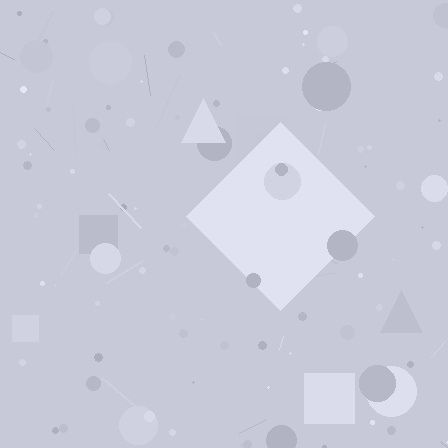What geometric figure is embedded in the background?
A diamond is embedded in the background.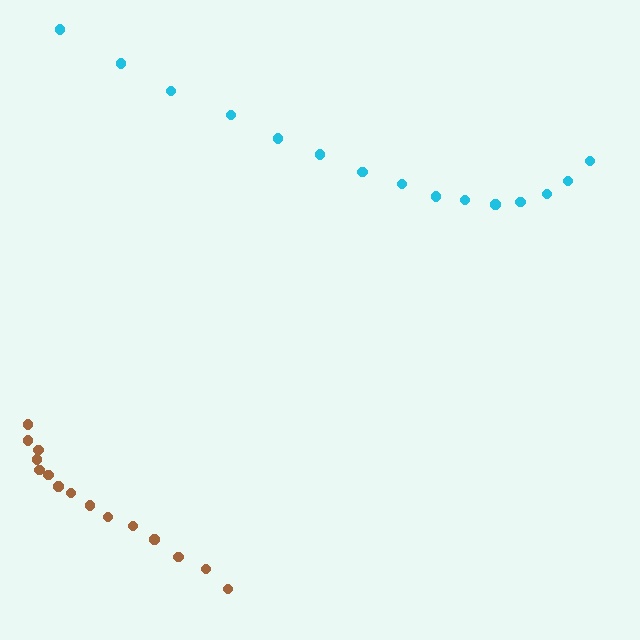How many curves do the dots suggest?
There are 2 distinct paths.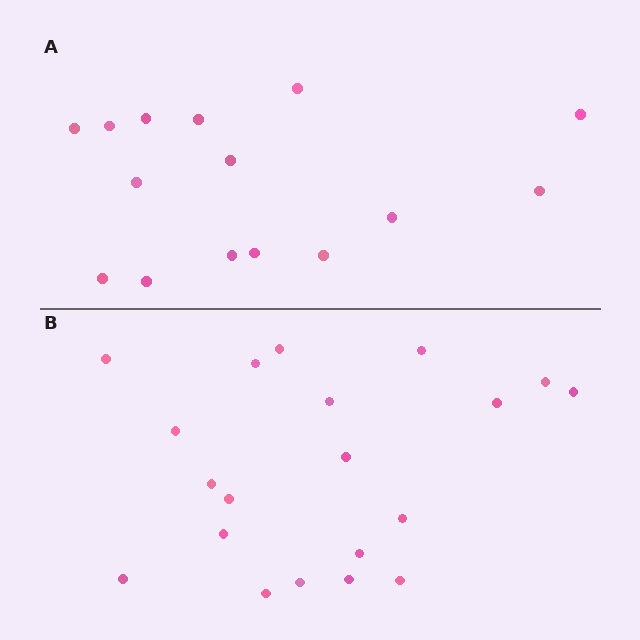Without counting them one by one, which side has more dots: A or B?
Region B (the bottom region) has more dots.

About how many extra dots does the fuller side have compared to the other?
Region B has about 5 more dots than region A.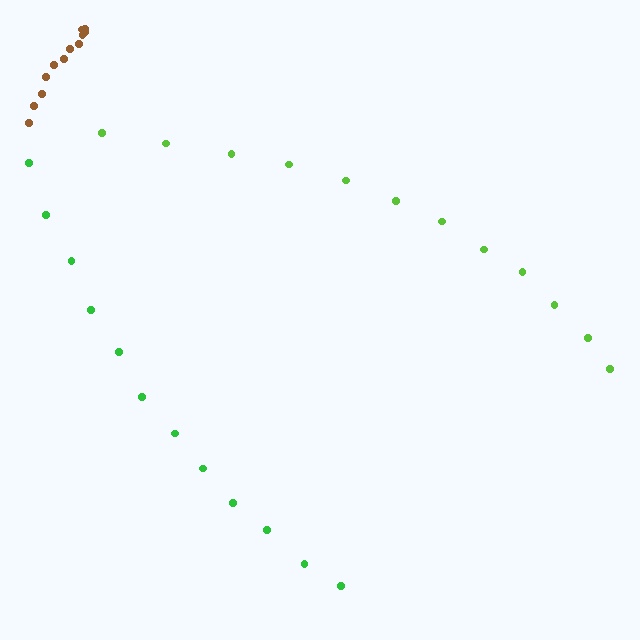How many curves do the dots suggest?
There are 3 distinct paths.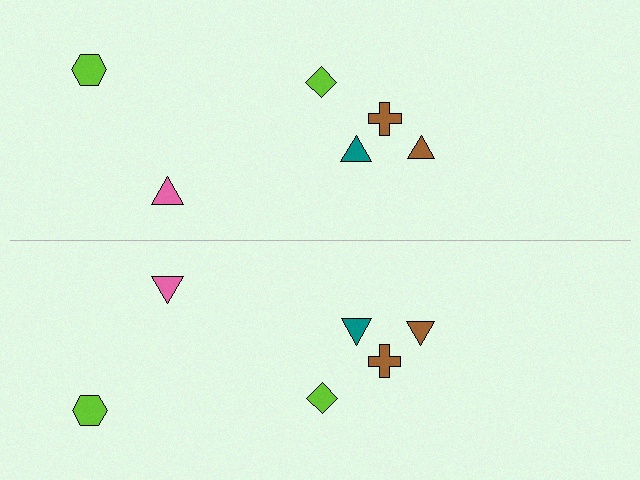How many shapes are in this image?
There are 12 shapes in this image.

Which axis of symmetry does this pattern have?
The pattern has a horizontal axis of symmetry running through the center of the image.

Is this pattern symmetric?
Yes, this pattern has bilateral (reflection) symmetry.